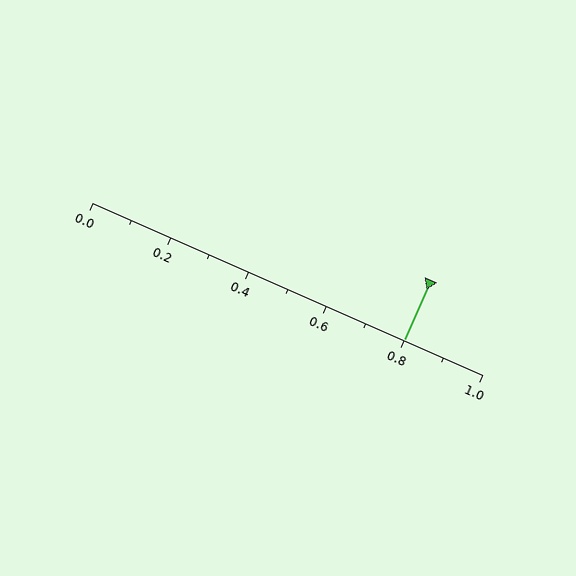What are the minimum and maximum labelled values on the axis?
The axis runs from 0.0 to 1.0.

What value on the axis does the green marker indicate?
The marker indicates approximately 0.8.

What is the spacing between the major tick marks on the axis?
The major ticks are spaced 0.2 apart.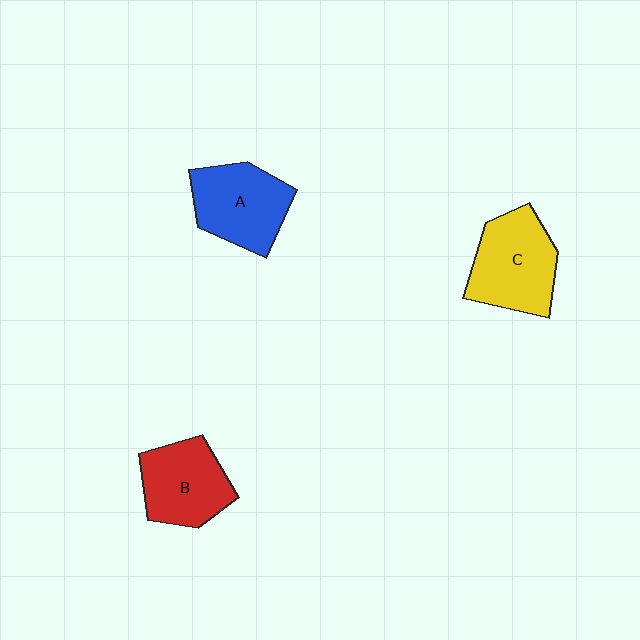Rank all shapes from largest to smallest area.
From largest to smallest: C (yellow), A (blue), B (red).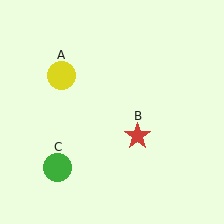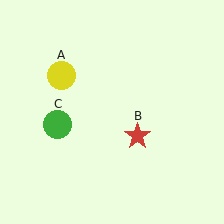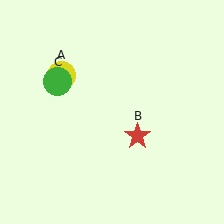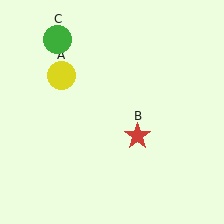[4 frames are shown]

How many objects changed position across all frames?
1 object changed position: green circle (object C).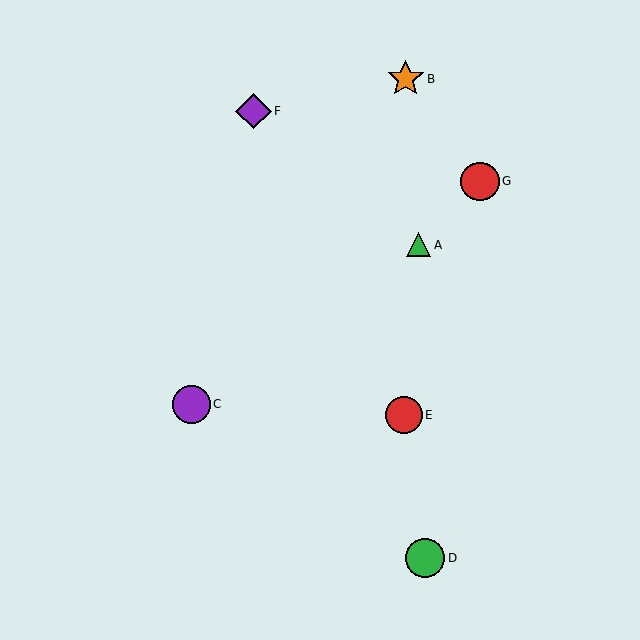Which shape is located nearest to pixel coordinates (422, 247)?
The green triangle (labeled A) at (418, 245) is nearest to that location.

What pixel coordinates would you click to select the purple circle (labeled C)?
Click at (191, 404) to select the purple circle C.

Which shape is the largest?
The green circle (labeled D) is the largest.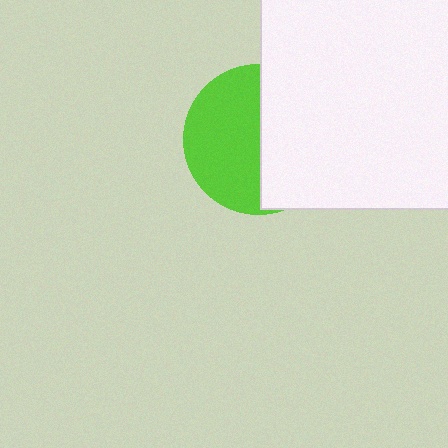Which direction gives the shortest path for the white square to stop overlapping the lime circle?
Moving right gives the shortest separation.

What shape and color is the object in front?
The object in front is a white square.